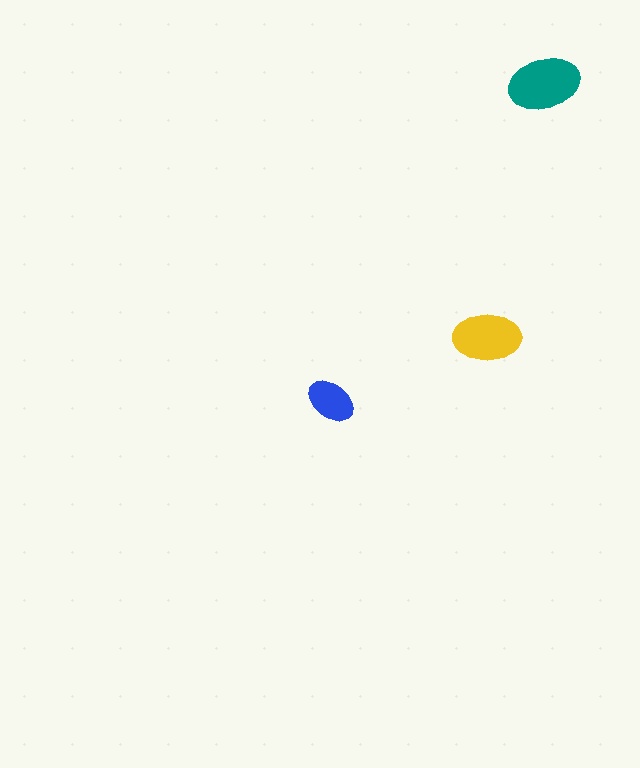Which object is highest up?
The teal ellipse is topmost.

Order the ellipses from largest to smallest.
the teal one, the yellow one, the blue one.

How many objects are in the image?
There are 3 objects in the image.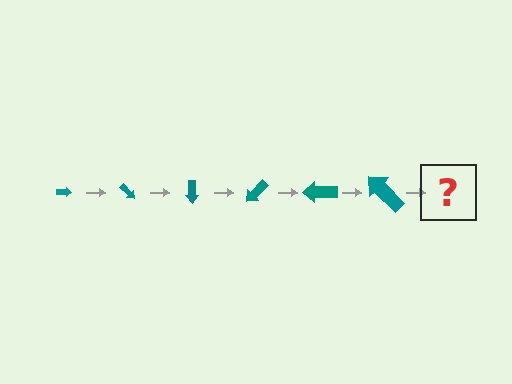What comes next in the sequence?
The next element should be an arrow, larger than the previous one and rotated 270 degrees from the start.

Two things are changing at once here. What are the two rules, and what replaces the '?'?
The two rules are that the arrow grows larger each step and it rotates 45 degrees each step. The '?' should be an arrow, larger than the previous one and rotated 270 degrees from the start.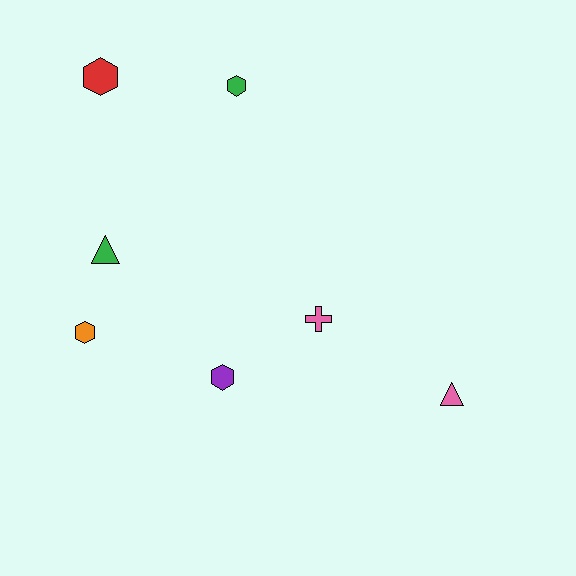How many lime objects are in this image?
There are no lime objects.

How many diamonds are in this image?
There are no diamonds.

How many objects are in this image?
There are 7 objects.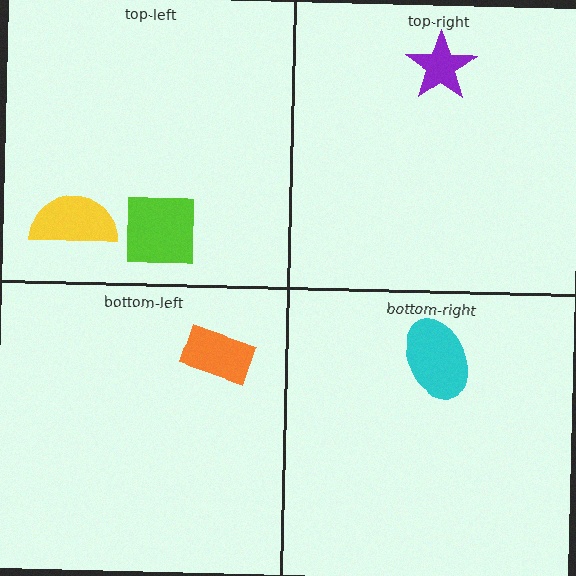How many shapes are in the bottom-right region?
1.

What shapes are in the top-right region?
The purple star.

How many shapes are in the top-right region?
1.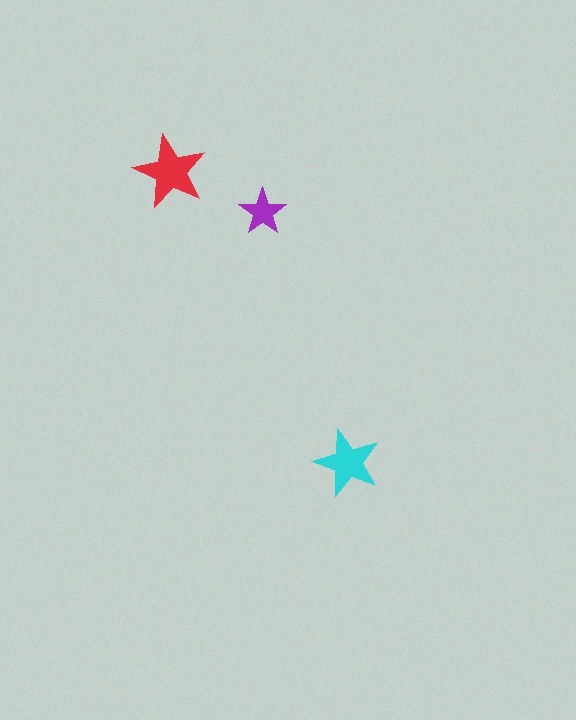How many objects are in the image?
There are 3 objects in the image.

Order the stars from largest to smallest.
the red one, the cyan one, the purple one.